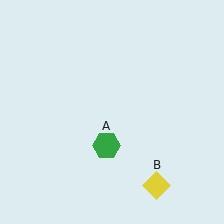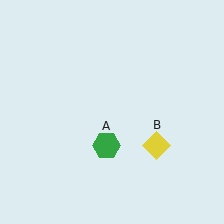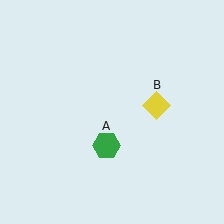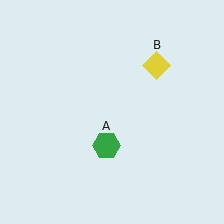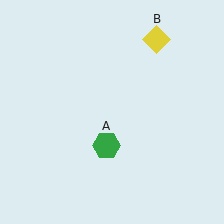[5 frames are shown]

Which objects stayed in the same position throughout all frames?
Green hexagon (object A) remained stationary.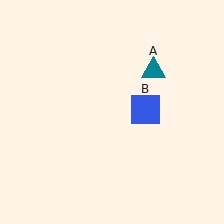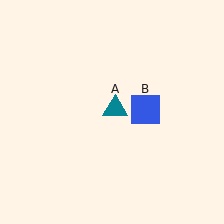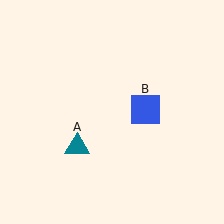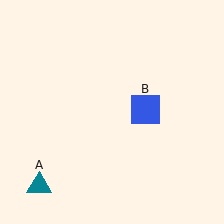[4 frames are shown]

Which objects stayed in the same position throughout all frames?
Blue square (object B) remained stationary.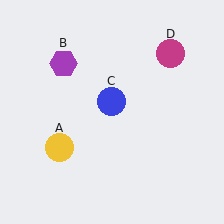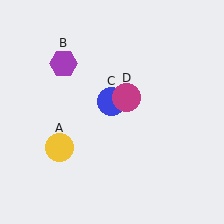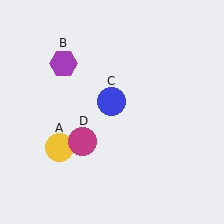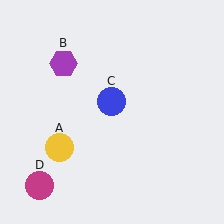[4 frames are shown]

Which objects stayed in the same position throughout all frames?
Yellow circle (object A) and purple hexagon (object B) and blue circle (object C) remained stationary.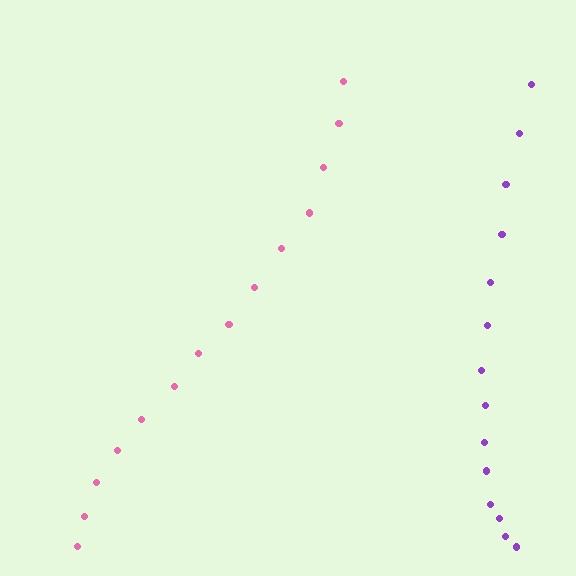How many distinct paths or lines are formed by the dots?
There are 2 distinct paths.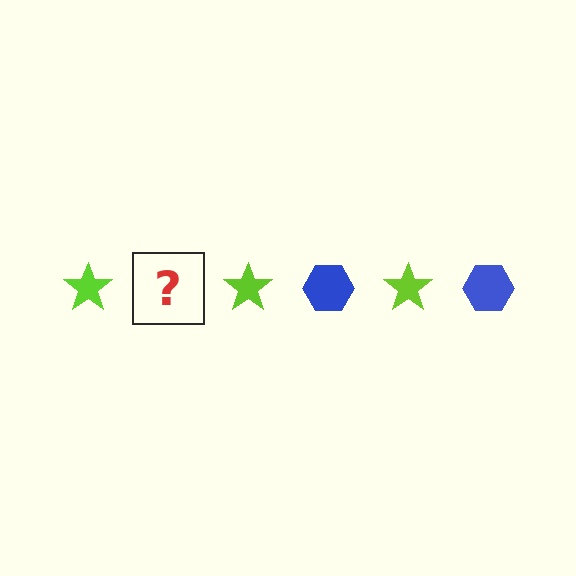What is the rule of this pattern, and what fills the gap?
The rule is that the pattern alternates between lime star and blue hexagon. The gap should be filled with a blue hexagon.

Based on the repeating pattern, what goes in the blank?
The blank should be a blue hexagon.